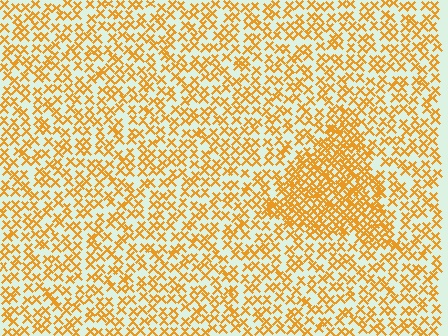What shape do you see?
I see a triangle.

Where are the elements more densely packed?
The elements are more densely packed inside the triangle boundary.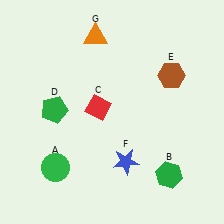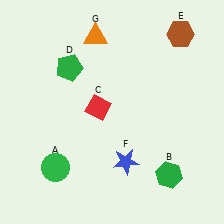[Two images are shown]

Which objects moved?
The objects that moved are: the green pentagon (D), the brown hexagon (E).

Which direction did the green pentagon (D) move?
The green pentagon (D) moved up.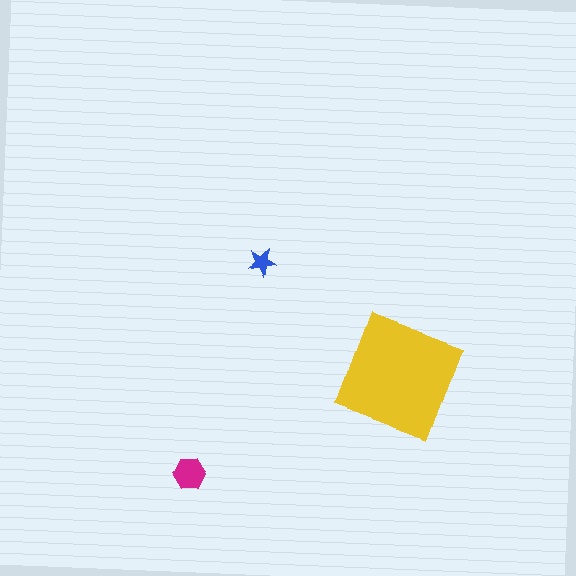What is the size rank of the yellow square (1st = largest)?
1st.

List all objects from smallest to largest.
The blue star, the magenta hexagon, the yellow square.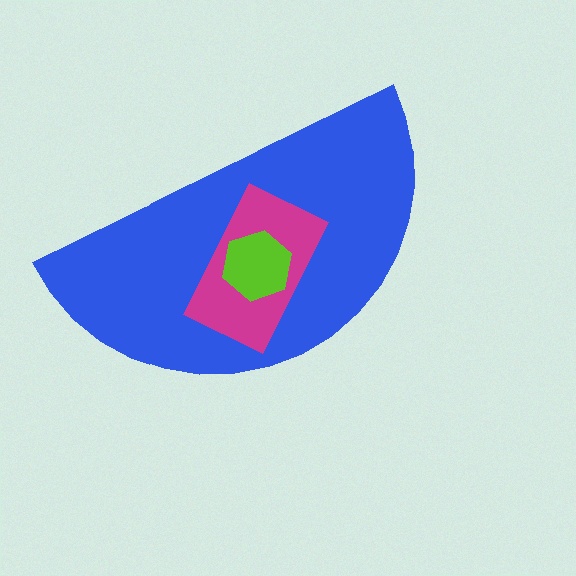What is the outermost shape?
The blue semicircle.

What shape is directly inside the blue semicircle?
The magenta rectangle.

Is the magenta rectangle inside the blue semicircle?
Yes.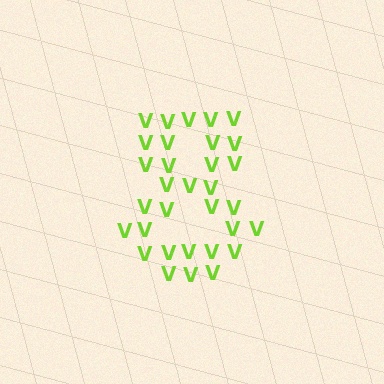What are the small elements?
The small elements are letter V's.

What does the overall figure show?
The overall figure shows the digit 8.